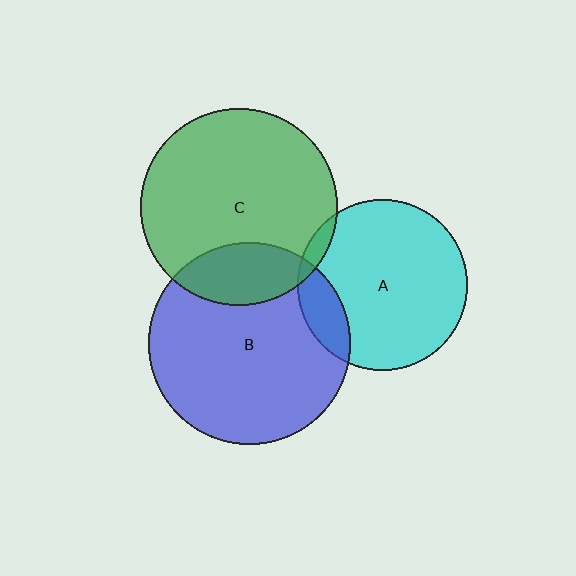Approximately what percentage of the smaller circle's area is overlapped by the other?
Approximately 15%.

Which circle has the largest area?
Circle B (blue).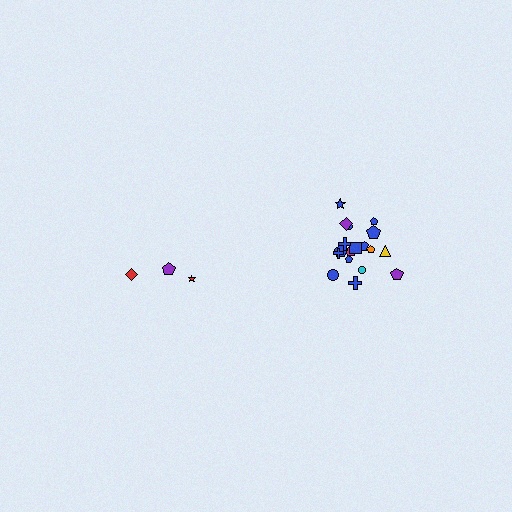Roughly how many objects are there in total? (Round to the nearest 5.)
Roughly 20 objects in total.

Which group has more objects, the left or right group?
The right group.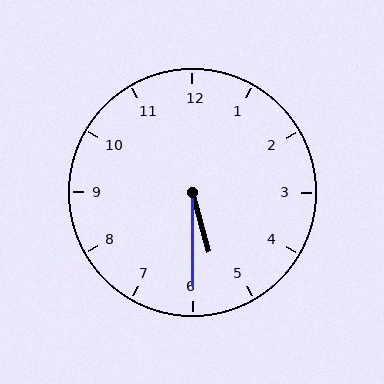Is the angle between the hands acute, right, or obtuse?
It is acute.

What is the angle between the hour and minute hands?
Approximately 15 degrees.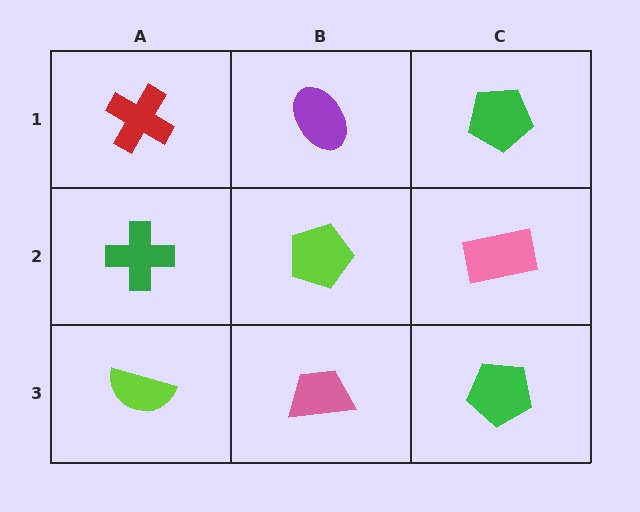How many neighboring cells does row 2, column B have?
4.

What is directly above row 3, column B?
A lime pentagon.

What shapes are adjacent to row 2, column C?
A green pentagon (row 1, column C), a green pentagon (row 3, column C), a lime pentagon (row 2, column B).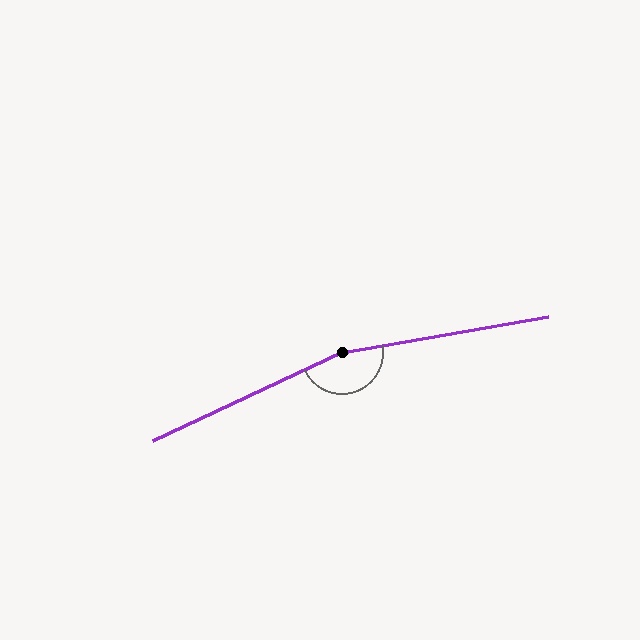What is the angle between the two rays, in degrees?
Approximately 165 degrees.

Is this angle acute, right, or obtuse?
It is obtuse.